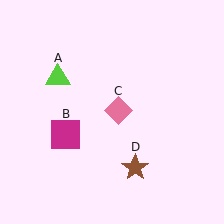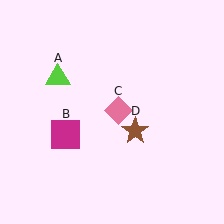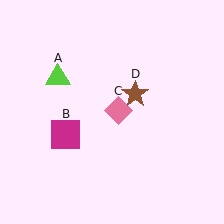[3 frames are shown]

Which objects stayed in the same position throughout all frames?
Lime triangle (object A) and magenta square (object B) and pink diamond (object C) remained stationary.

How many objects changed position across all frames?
1 object changed position: brown star (object D).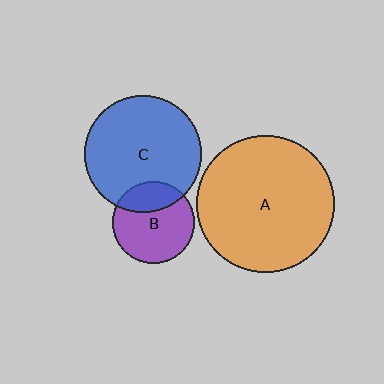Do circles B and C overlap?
Yes.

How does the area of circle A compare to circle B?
Approximately 2.8 times.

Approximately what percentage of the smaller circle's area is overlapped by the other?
Approximately 30%.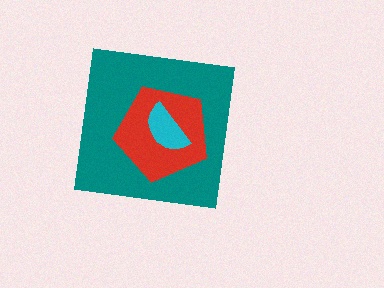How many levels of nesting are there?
3.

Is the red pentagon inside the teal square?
Yes.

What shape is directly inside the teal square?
The red pentagon.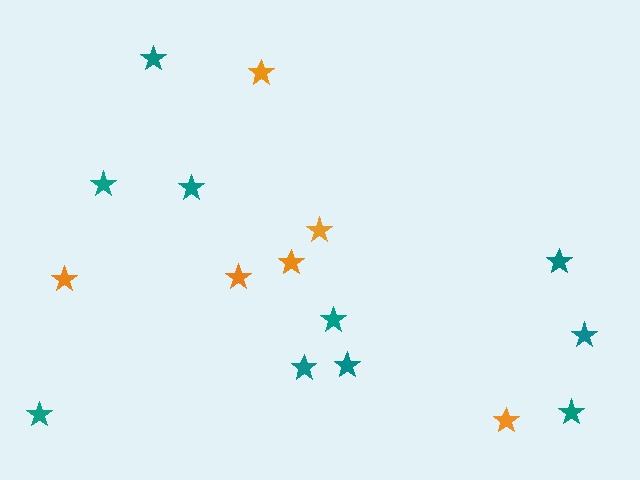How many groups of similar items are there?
There are 2 groups: one group of teal stars (10) and one group of orange stars (6).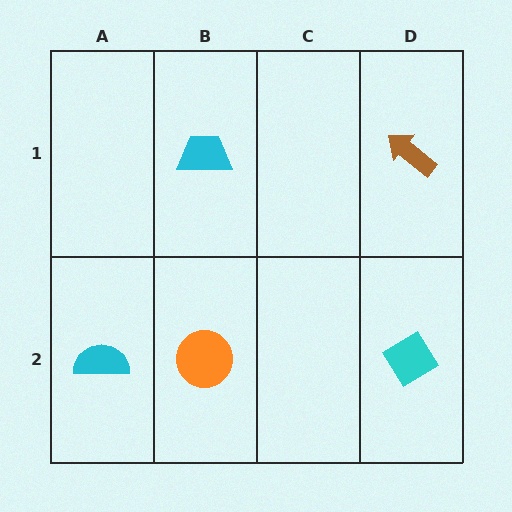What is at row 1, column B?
A cyan trapezoid.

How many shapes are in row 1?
2 shapes.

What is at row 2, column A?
A cyan semicircle.